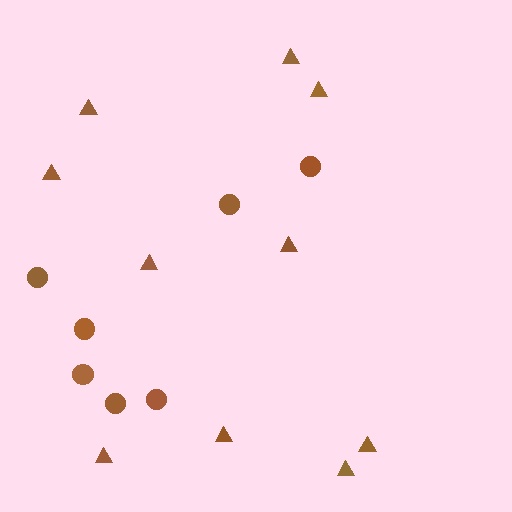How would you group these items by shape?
There are 2 groups: one group of triangles (10) and one group of circles (7).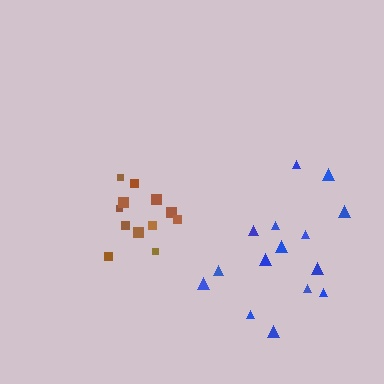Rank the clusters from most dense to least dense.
brown, blue.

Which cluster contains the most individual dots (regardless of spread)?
Blue (15).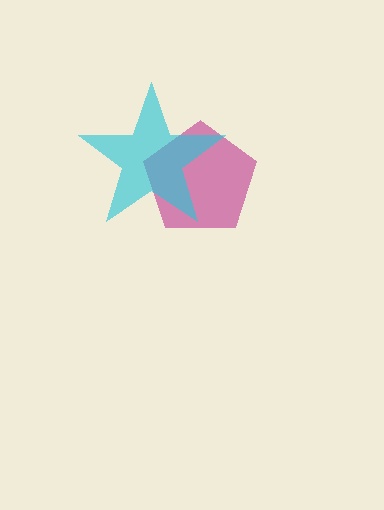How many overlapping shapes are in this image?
There are 2 overlapping shapes in the image.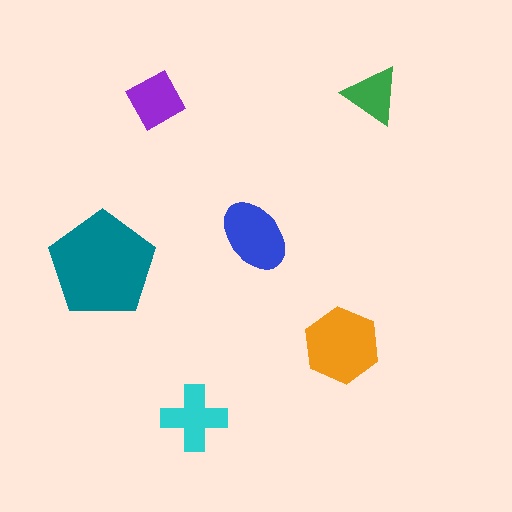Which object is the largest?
The teal pentagon.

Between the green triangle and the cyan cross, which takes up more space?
The cyan cross.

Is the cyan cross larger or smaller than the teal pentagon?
Smaller.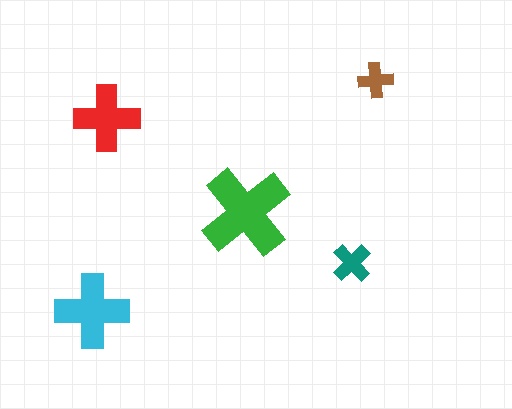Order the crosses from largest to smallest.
the green one, the cyan one, the red one, the teal one, the brown one.